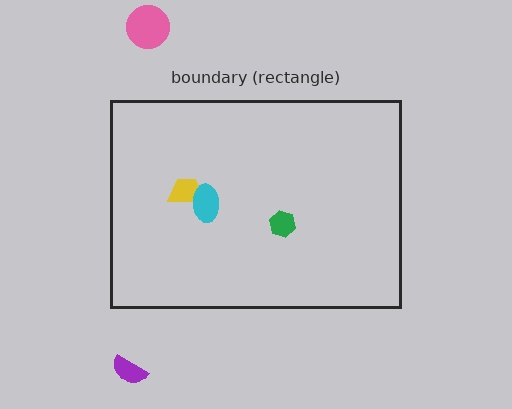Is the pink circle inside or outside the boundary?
Outside.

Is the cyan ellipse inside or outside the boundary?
Inside.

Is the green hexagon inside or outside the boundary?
Inside.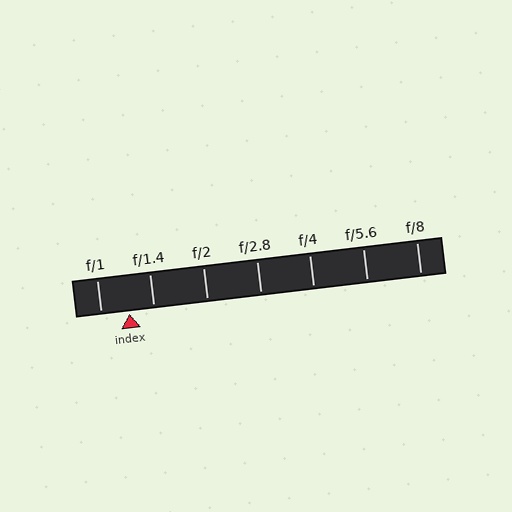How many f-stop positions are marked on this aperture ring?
There are 7 f-stop positions marked.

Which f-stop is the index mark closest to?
The index mark is closest to f/1.4.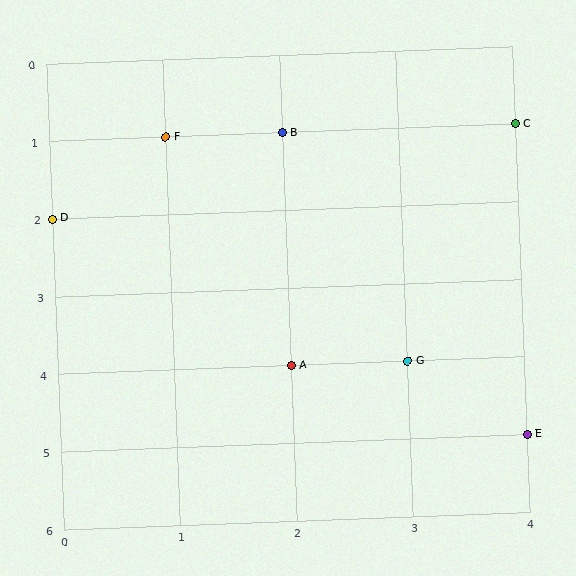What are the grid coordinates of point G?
Point G is at grid coordinates (3, 4).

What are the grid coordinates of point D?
Point D is at grid coordinates (0, 2).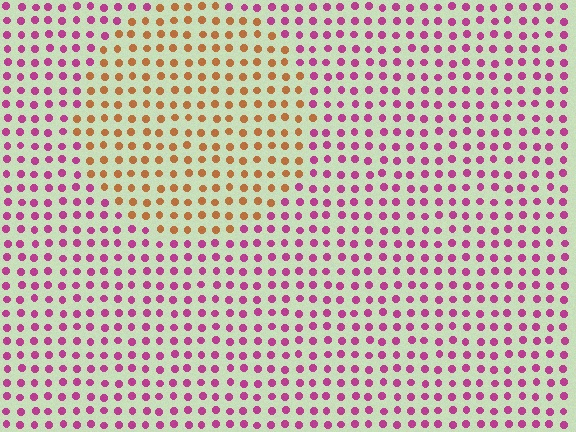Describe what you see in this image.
The image is filled with small magenta elements in a uniform arrangement. A circle-shaped region is visible where the elements are tinted to a slightly different hue, forming a subtle color boundary.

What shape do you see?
I see a circle.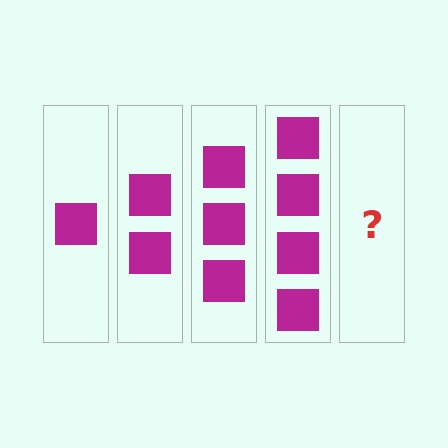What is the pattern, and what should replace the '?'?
The pattern is that each step adds one more square. The '?' should be 5 squares.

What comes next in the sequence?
The next element should be 5 squares.